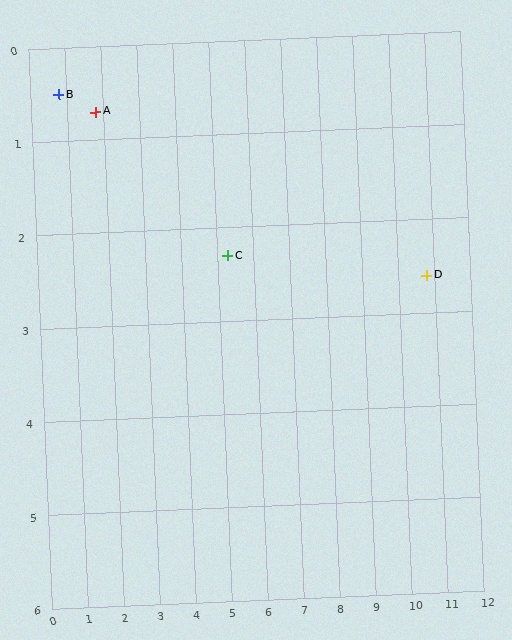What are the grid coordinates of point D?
Point D is at approximately (10.8, 2.6).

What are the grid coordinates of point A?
Point A is at approximately (1.8, 0.7).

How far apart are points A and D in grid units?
Points A and D are about 9.2 grid units apart.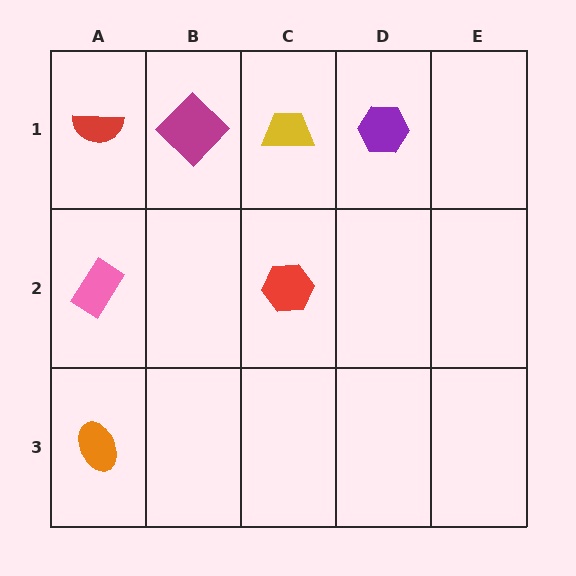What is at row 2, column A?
A pink rectangle.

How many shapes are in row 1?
4 shapes.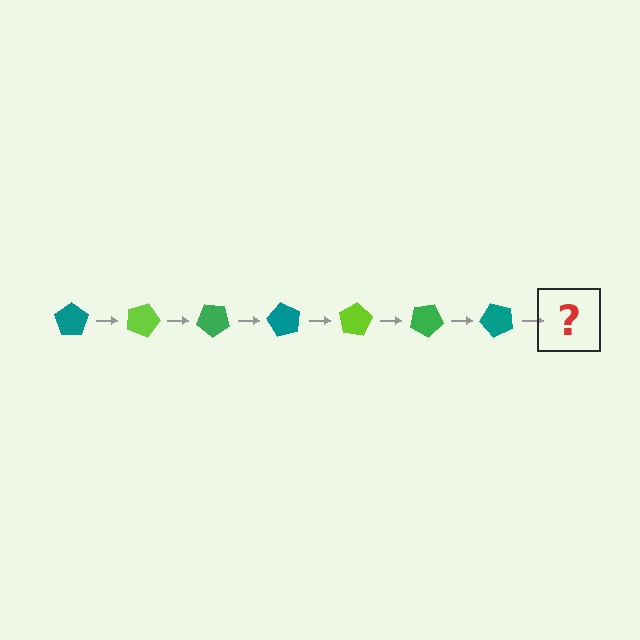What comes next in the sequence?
The next element should be a lime pentagon, rotated 140 degrees from the start.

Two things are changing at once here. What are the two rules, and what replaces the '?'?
The two rules are that it rotates 20 degrees each step and the color cycles through teal, lime, and green. The '?' should be a lime pentagon, rotated 140 degrees from the start.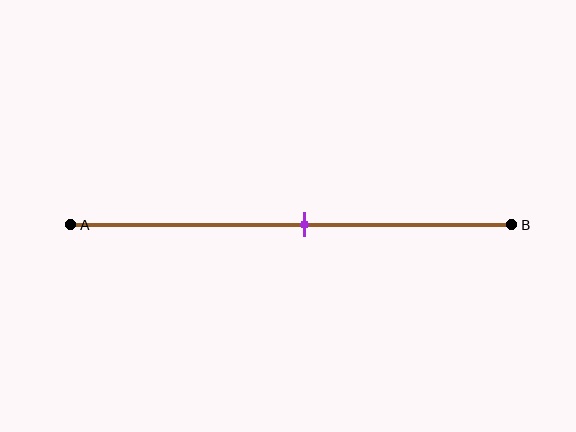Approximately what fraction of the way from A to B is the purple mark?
The purple mark is approximately 55% of the way from A to B.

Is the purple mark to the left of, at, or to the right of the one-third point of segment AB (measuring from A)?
The purple mark is to the right of the one-third point of segment AB.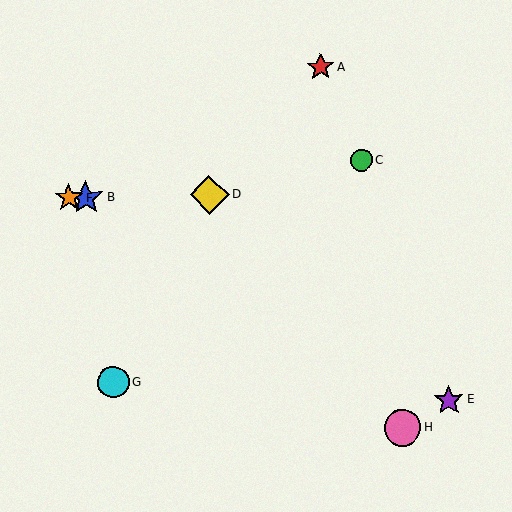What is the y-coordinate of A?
Object A is at y≈67.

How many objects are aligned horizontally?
3 objects (B, D, F) are aligned horizontally.